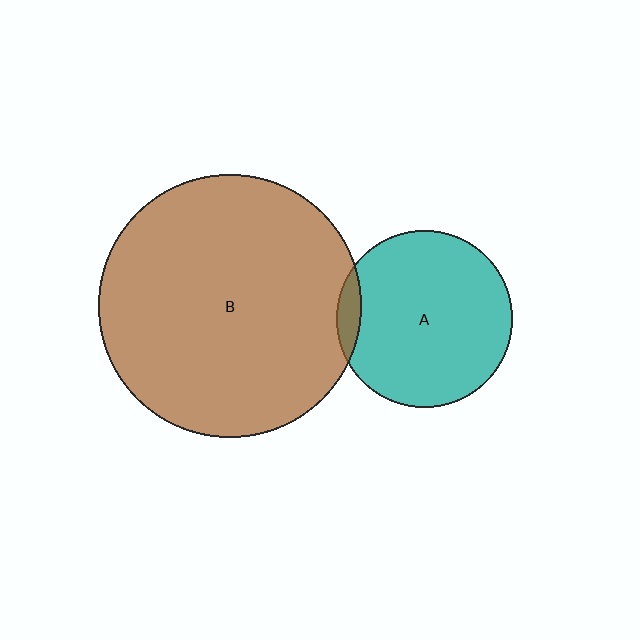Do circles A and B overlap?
Yes.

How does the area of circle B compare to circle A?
Approximately 2.2 times.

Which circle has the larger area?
Circle B (brown).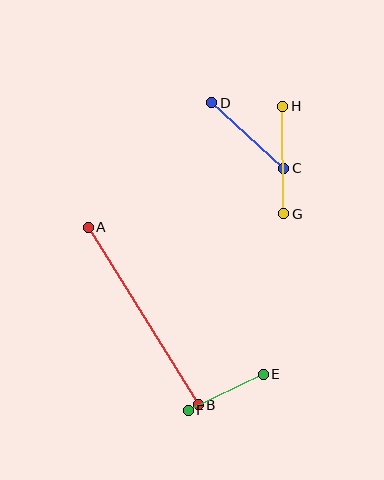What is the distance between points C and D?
The distance is approximately 97 pixels.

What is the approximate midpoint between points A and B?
The midpoint is at approximately (143, 316) pixels.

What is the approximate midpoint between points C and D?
The midpoint is at approximately (248, 135) pixels.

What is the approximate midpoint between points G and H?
The midpoint is at approximately (283, 160) pixels.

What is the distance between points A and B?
The distance is approximately 209 pixels.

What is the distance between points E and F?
The distance is approximately 83 pixels.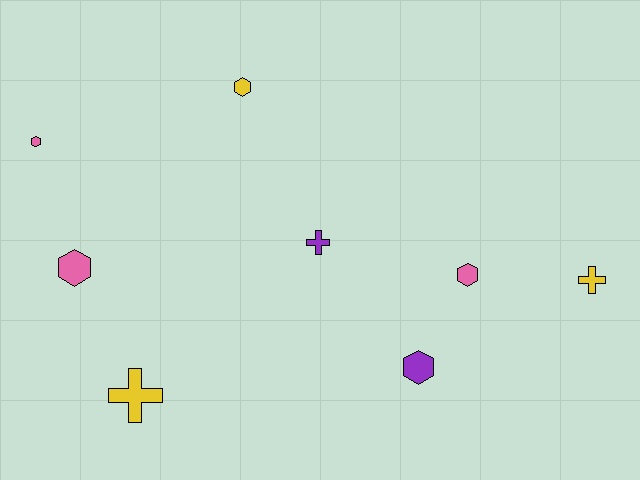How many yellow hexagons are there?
There is 1 yellow hexagon.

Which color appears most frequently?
Yellow, with 3 objects.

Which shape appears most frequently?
Hexagon, with 5 objects.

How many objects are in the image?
There are 8 objects.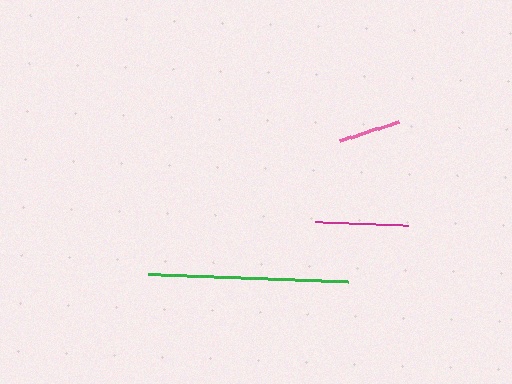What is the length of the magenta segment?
The magenta segment is approximately 92 pixels long.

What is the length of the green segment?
The green segment is approximately 200 pixels long.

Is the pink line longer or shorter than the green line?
The green line is longer than the pink line.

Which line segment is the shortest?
The pink line is the shortest at approximately 62 pixels.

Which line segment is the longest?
The green line is the longest at approximately 200 pixels.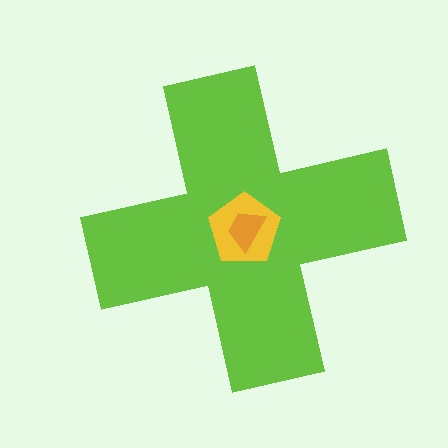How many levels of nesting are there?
3.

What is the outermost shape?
The lime cross.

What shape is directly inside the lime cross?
The yellow pentagon.